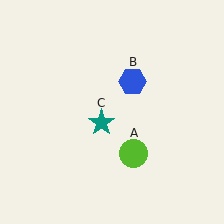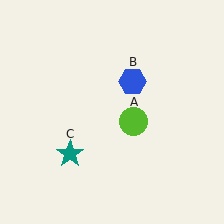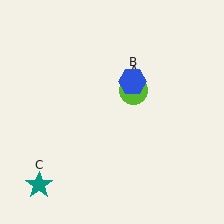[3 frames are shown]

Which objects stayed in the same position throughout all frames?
Blue hexagon (object B) remained stationary.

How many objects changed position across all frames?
2 objects changed position: lime circle (object A), teal star (object C).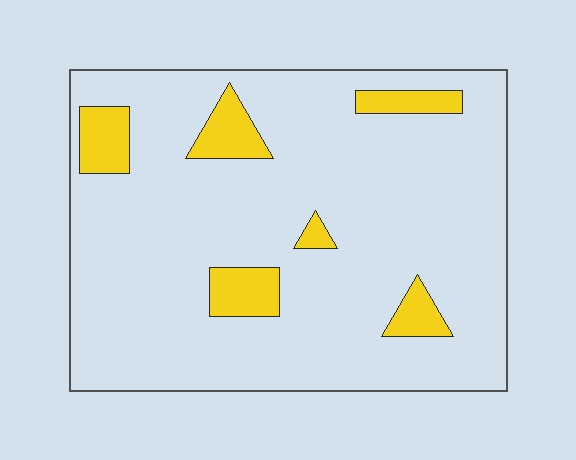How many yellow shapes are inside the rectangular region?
6.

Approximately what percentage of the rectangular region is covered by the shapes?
Approximately 10%.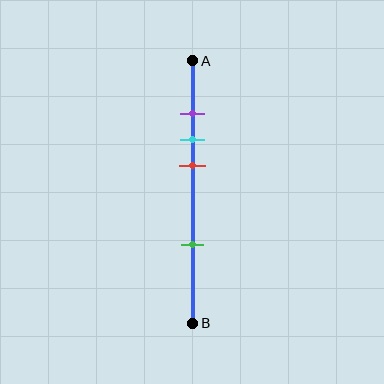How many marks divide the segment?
There are 4 marks dividing the segment.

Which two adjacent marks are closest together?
The purple and cyan marks are the closest adjacent pair.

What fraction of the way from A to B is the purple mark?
The purple mark is approximately 20% (0.2) of the way from A to B.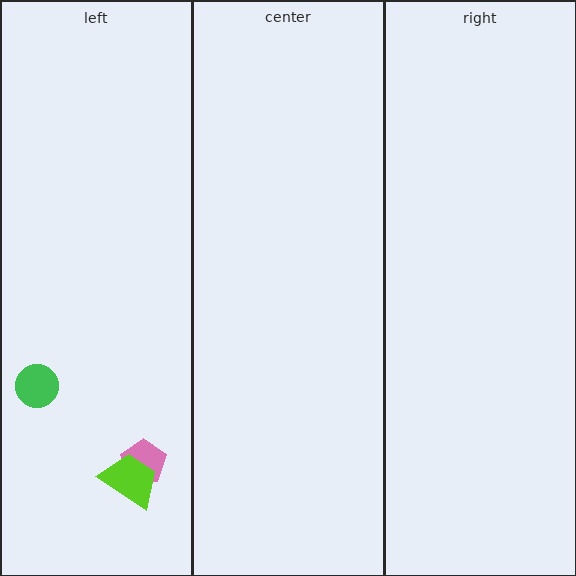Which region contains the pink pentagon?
The left region.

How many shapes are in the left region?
3.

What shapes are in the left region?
The green circle, the pink pentagon, the lime trapezoid.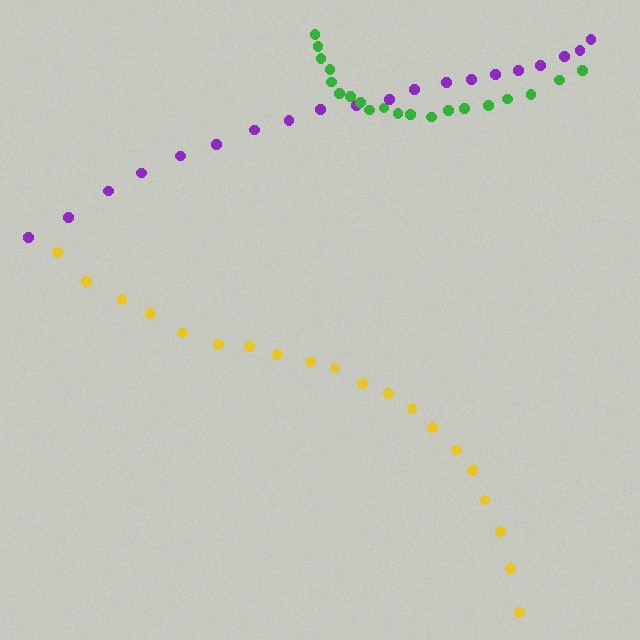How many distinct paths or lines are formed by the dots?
There are 3 distinct paths.